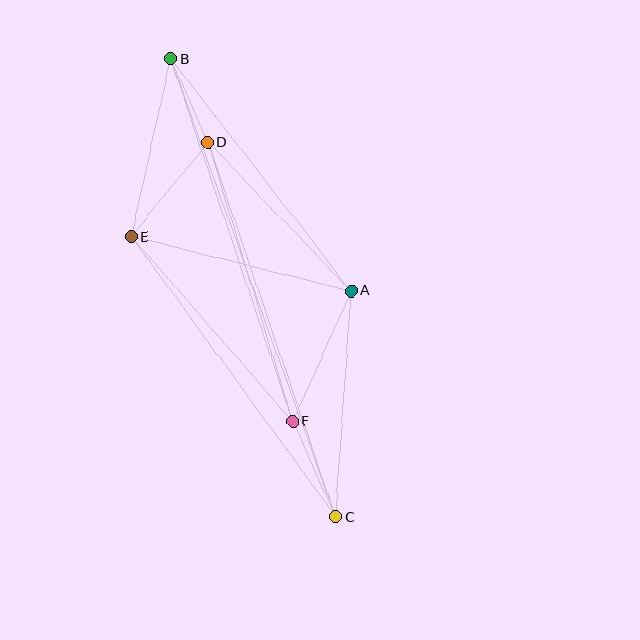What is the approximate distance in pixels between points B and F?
The distance between B and F is approximately 383 pixels.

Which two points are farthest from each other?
Points B and C are farthest from each other.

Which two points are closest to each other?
Points B and D are closest to each other.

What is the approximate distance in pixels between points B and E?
The distance between B and E is approximately 182 pixels.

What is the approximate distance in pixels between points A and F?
The distance between A and F is approximately 143 pixels.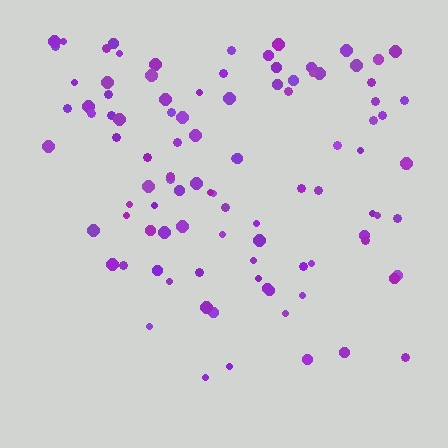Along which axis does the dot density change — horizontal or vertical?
Vertical.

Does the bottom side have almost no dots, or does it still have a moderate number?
Still a moderate number, just noticeably fewer than the top.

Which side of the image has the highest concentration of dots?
The top.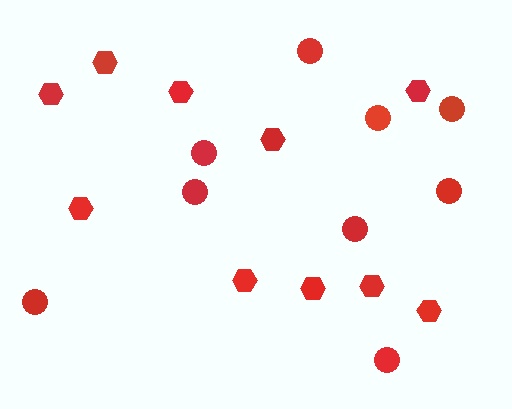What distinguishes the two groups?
There are 2 groups: one group of circles (9) and one group of hexagons (10).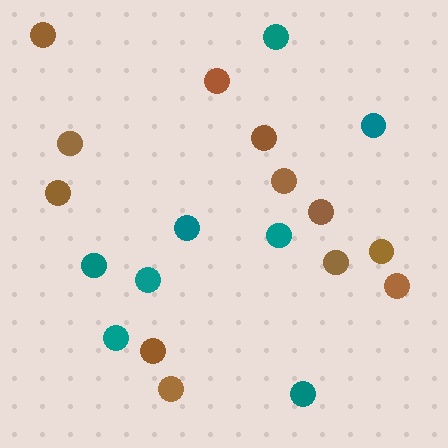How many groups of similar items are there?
There are 2 groups: one group of brown circles (12) and one group of teal circles (8).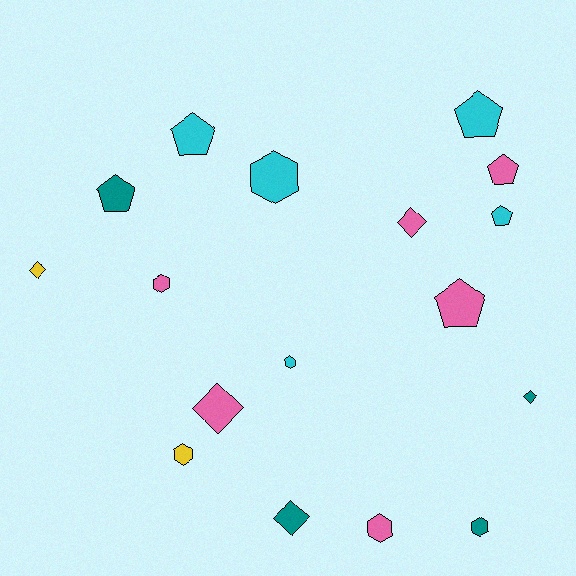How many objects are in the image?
There are 17 objects.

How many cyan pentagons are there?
There are 3 cyan pentagons.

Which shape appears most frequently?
Pentagon, with 6 objects.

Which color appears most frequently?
Pink, with 6 objects.